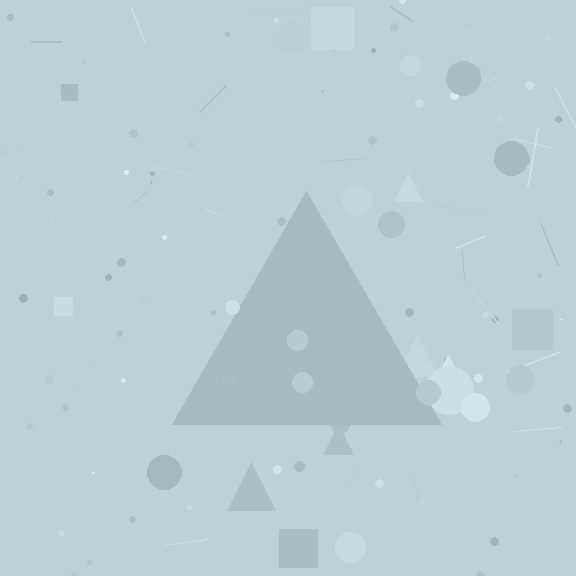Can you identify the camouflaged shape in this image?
The camouflaged shape is a triangle.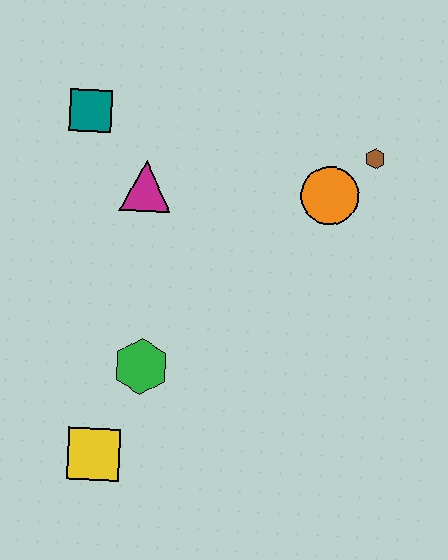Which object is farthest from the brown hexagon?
The yellow square is farthest from the brown hexagon.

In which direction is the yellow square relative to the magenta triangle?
The yellow square is below the magenta triangle.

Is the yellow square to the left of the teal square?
No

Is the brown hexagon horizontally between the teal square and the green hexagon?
No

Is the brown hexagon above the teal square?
No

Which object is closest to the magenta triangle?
The teal square is closest to the magenta triangle.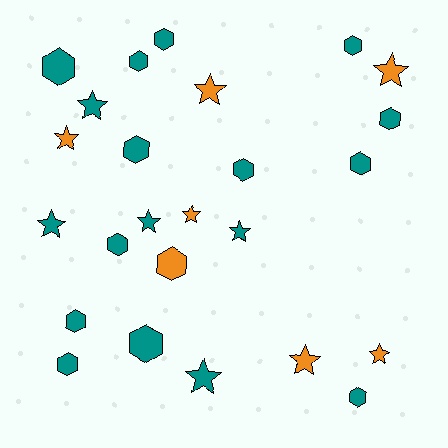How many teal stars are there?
There are 5 teal stars.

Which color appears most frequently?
Teal, with 18 objects.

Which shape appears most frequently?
Hexagon, with 14 objects.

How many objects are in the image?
There are 25 objects.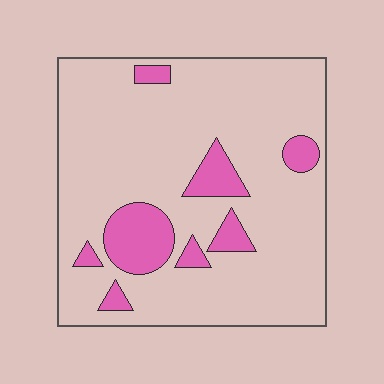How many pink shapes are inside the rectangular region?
8.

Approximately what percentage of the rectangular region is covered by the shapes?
Approximately 15%.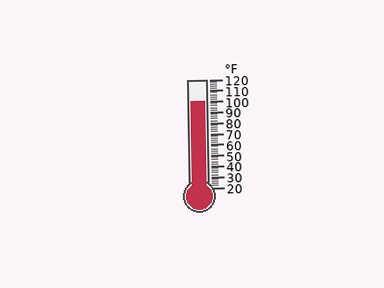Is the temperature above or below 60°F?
The temperature is above 60°F.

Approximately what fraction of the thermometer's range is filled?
The thermometer is filled to approximately 80% of its range.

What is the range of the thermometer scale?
The thermometer scale ranges from 20°F to 120°F.